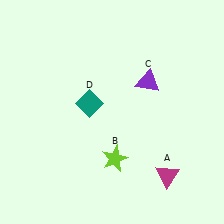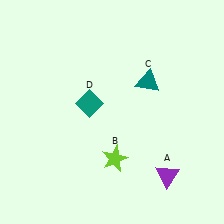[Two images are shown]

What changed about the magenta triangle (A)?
In Image 1, A is magenta. In Image 2, it changed to purple.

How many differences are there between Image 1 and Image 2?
There are 2 differences between the two images.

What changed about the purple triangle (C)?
In Image 1, C is purple. In Image 2, it changed to teal.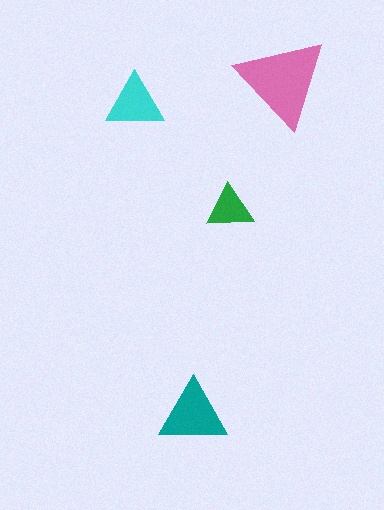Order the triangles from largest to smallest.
the pink one, the teal one, the cyan one, the green one.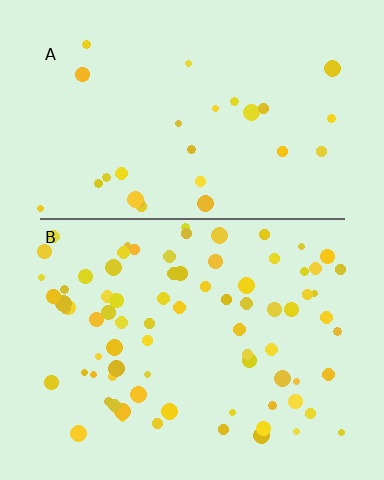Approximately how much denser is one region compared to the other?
Approximately 2.9× — region B over region A.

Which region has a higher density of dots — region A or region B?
B (the bottom).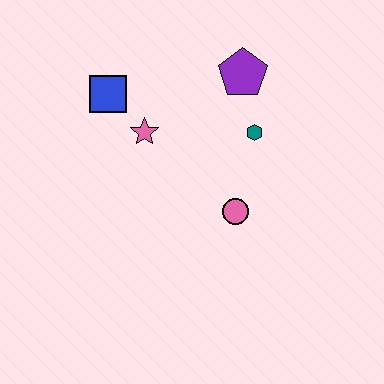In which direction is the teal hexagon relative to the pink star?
The teal hexagon is to the right of the pink star.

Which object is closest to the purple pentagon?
The teal hexagon is closest to the purple pentagon.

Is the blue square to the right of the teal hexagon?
No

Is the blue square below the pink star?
No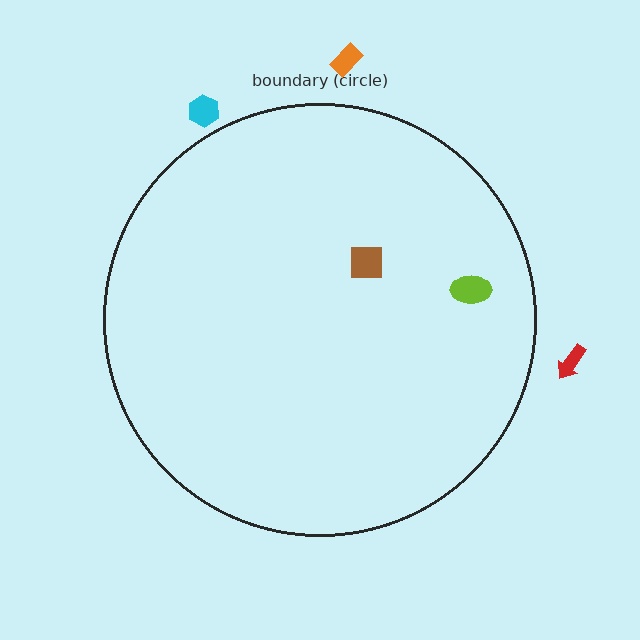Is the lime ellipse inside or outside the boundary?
Inside.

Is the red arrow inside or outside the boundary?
Outside.